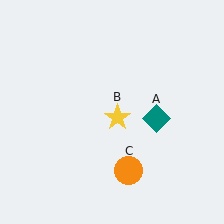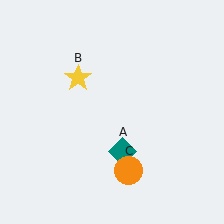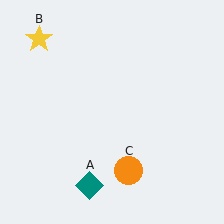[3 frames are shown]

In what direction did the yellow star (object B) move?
The yellow star (object B) moved up and to the left.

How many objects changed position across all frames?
2 objects changed position: teal diamond (object A), yellow star (object B).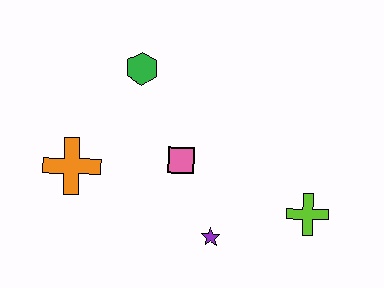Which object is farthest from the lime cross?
The orange cross is farthest from the lime cross.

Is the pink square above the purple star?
Yes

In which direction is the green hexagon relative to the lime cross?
The green hexagon is to the left of the lime cross.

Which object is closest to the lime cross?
The purple star is closest to the lime cross.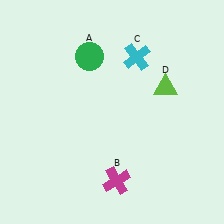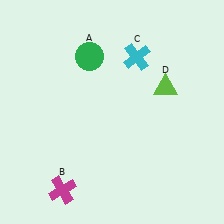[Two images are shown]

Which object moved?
The magenta cross (B) moved left.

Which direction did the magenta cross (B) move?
The magenta cross (B) moved left.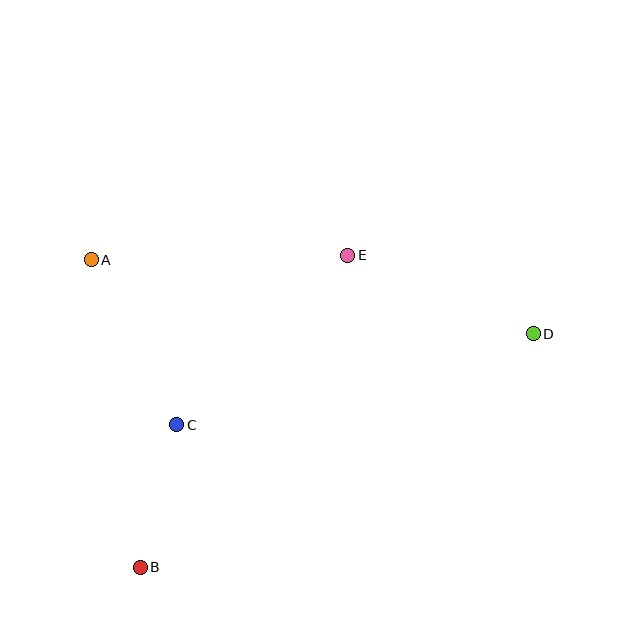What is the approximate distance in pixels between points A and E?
The distance between A and E is approximately 257 pixels.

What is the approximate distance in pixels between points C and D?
The distance between C and D is approximately 368 pixels.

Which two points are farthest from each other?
Points B and D are farthest from each other.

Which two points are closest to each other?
Points B and C are closest to each other.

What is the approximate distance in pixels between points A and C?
The distance between A and C is approximately 186 pixels.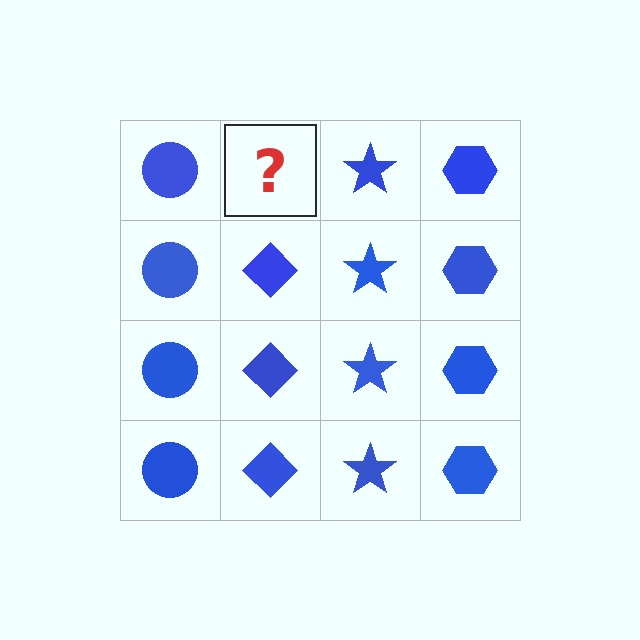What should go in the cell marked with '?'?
The missing cell should contain a blue diamond.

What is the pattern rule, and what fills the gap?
The rule is that each column has a consistent shape. The gap should be filled with a blue diamond.